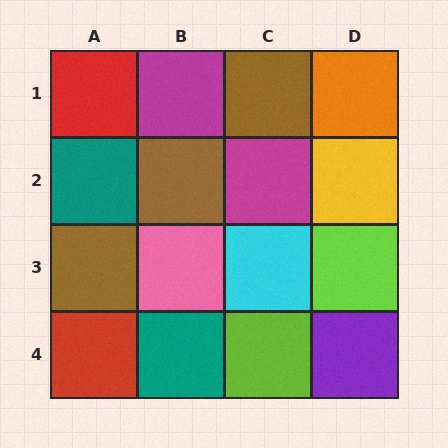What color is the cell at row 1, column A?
Red.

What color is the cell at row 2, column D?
Yellow.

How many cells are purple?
1 cell is purple.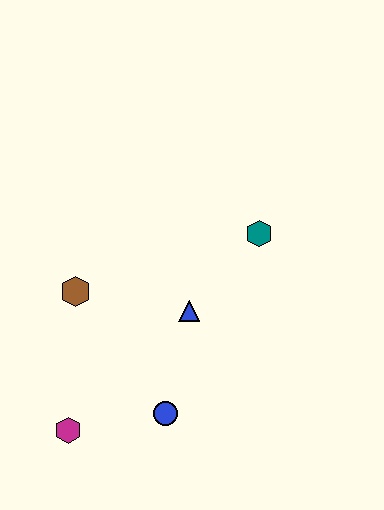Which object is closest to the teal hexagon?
The blue triangle is closest to the teal hexagon.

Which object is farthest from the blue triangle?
The magenta hexagon is farthest from the blue triangle.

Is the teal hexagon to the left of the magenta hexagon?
No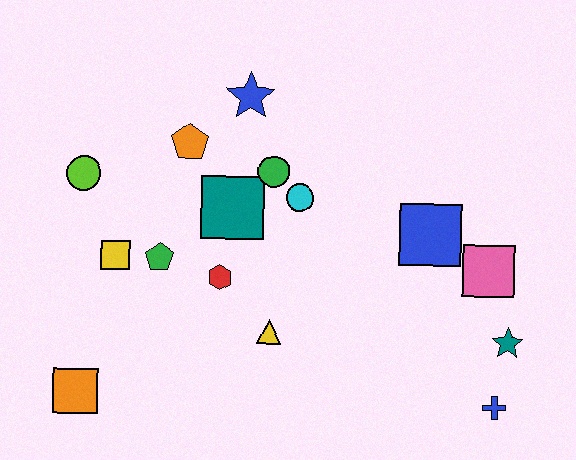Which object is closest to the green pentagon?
The yellow square is closest to the green pentagon.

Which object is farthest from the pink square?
The orange square is farthest from the pink square.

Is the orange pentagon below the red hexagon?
No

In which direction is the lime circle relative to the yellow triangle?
The lime circle is to the left of the yellow triangle.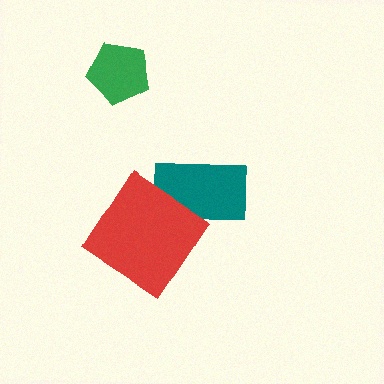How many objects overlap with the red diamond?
1 object overlaps with the red diamond.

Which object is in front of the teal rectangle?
The red diamond is in front of the teal rectangle.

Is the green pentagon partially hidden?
No, no other shape covers it.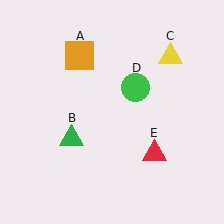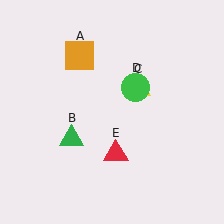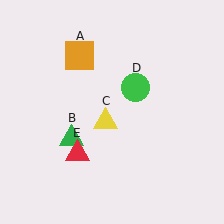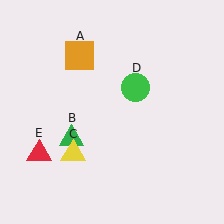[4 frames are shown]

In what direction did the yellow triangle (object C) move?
The yellow triangle (object C) moved down and to the left.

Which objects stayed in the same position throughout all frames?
Orange square (object A) and green triangle (object B) and green circle (object D) remained stationary.